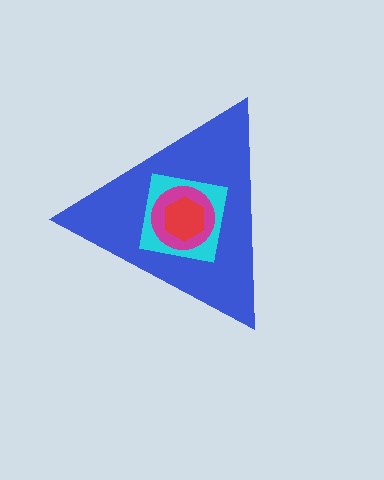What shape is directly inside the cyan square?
The magenta circle.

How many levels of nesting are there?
4.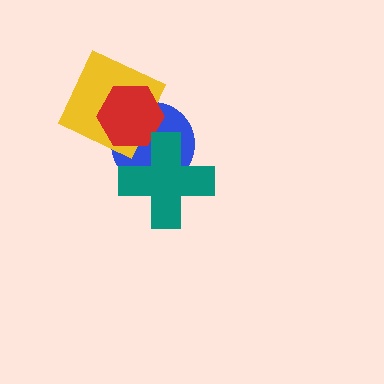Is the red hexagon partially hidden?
No, no other shape covers it.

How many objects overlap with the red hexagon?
2 objects overlap with the red hexagon.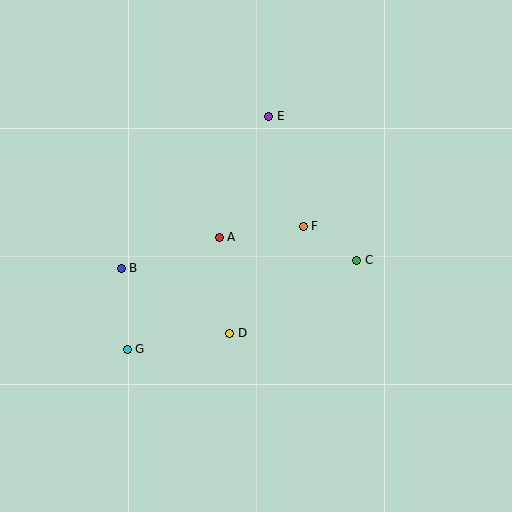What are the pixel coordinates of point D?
Point D is at (230, 333).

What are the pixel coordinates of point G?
Point G is at (127, 349).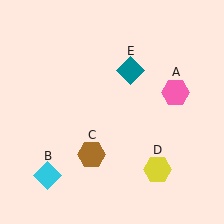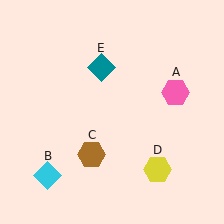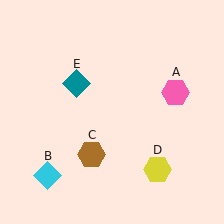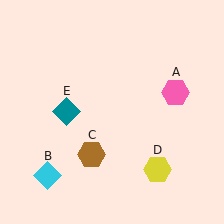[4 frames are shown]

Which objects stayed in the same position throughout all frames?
Pink hexagon (object A) and cyan diamond (object B) and brown hexagon (object C) and yellow hexagon (object D) remained stationary.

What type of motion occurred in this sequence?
The teal diamond (object E) rotated counterclockwise around the center of the scene.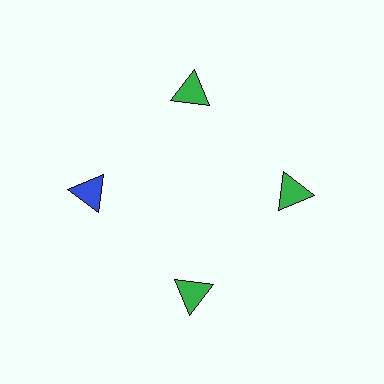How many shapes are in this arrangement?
There are 4 shapes arranged in a ring pattern.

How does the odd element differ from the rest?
It has a different color: blue instead of green.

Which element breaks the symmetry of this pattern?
The blue triangle at roughly the 9 o'clock position breaks the symmetry. All other shapes are green triangles.